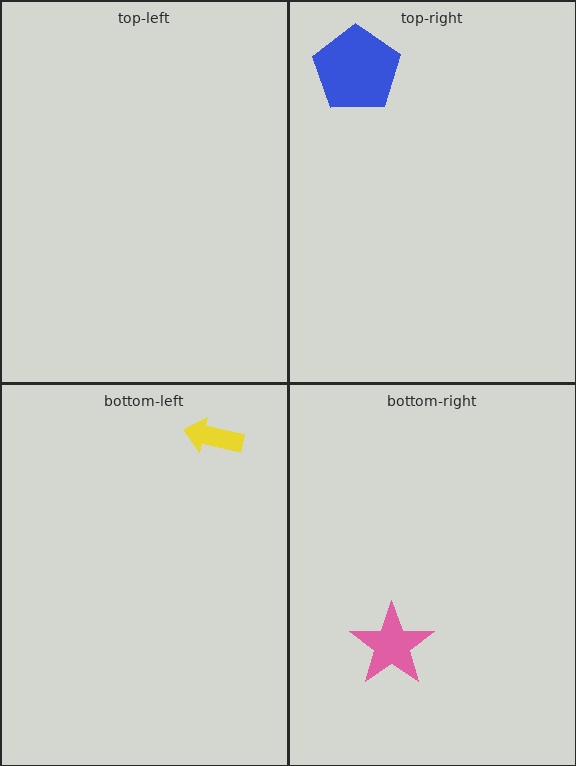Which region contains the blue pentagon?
The top-right region.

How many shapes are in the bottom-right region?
1.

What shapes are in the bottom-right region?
The pink star.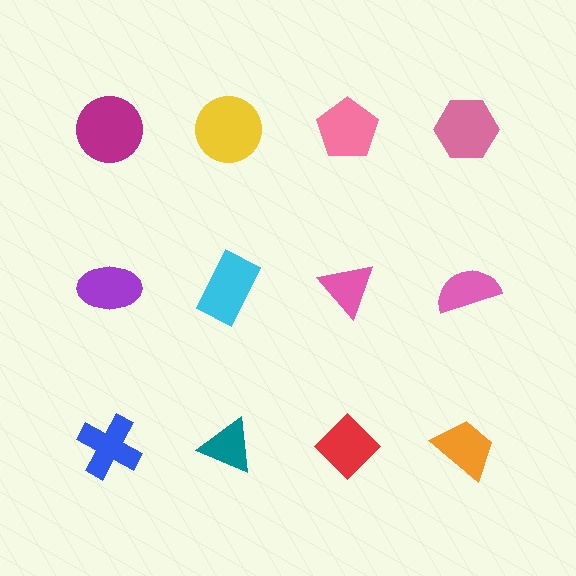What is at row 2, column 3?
A pink triangle.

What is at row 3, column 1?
A blue cross.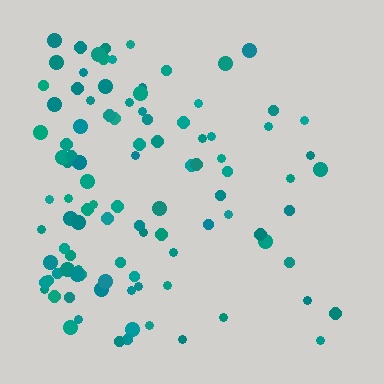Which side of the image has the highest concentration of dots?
The left.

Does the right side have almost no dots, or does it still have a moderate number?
Still a moderate number, just noticeably fewer than the left.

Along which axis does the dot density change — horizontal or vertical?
Horizontal.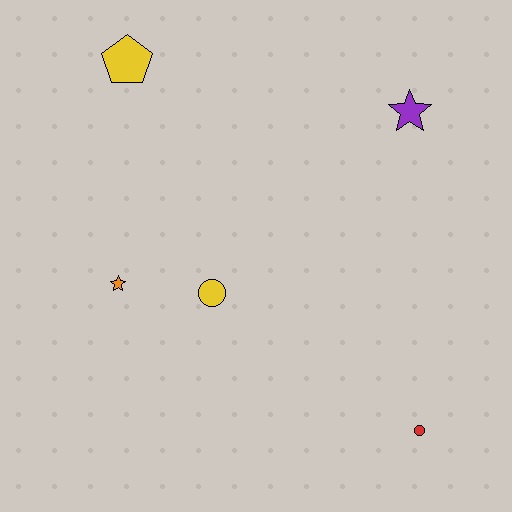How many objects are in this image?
There are 5 objects.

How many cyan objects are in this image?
There are no cyan objects.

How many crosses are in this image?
There are no crosses.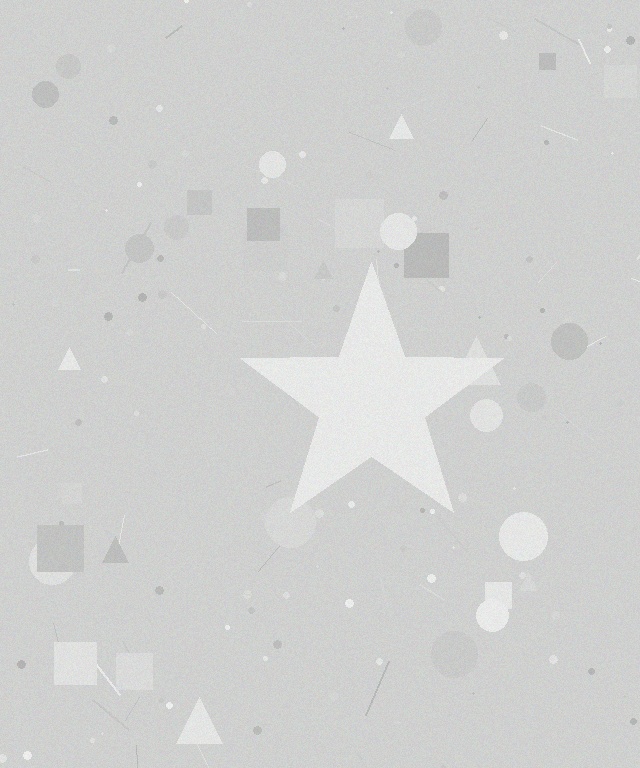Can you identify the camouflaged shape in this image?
The camouflaged shape is a star.